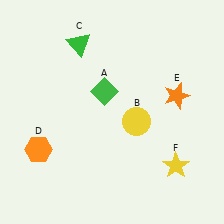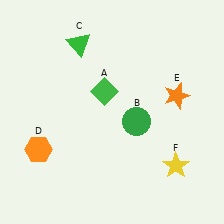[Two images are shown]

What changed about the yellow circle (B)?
In Image 1, B is yellow. In Image 2, it changed to green.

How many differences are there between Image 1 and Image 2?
There is 1 difference between the two images.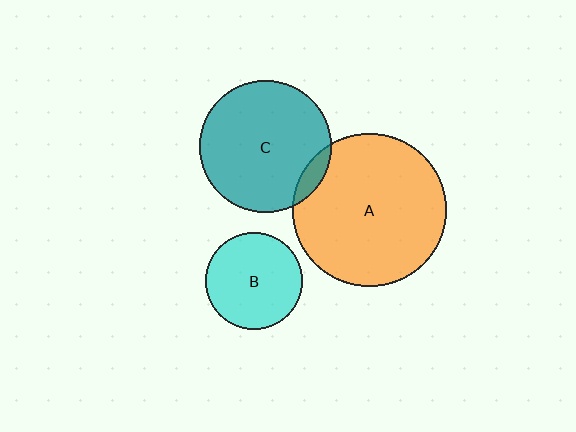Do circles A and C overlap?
Yes.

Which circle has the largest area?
Circle A (orange).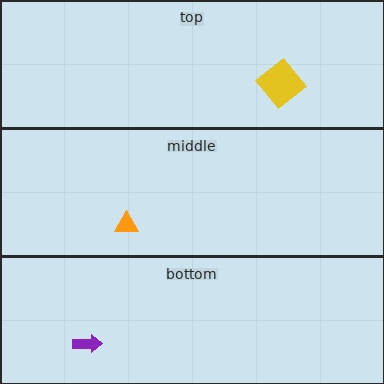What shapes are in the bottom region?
The purple arrow.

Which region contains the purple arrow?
The bottom region.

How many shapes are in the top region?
1.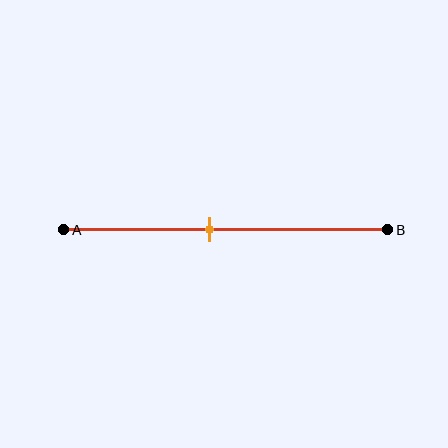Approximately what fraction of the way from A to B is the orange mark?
The orange mark is approximately 45% of the way from A to B.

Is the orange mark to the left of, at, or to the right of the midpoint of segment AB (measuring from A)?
The orange mark is to the left of the midpoint of segment AB.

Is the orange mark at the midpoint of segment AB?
No, the mark is at about 45% from A, not at the 50% midpoint.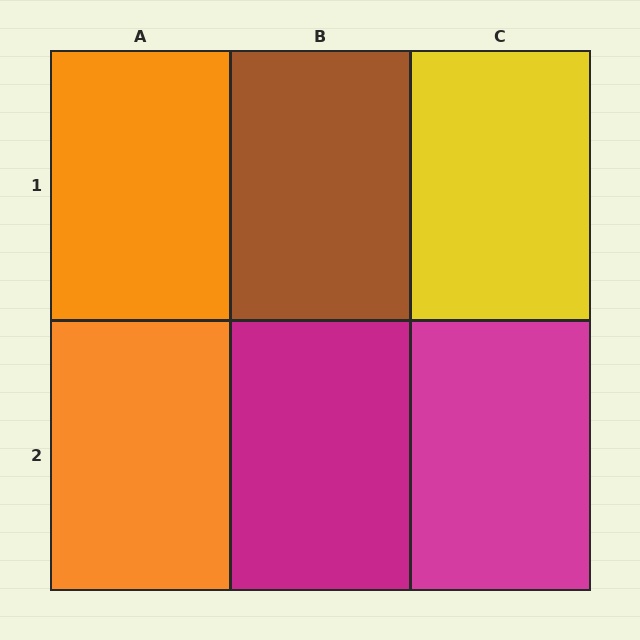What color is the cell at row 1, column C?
Yellow.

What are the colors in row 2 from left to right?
Orange, magenta, magenta.